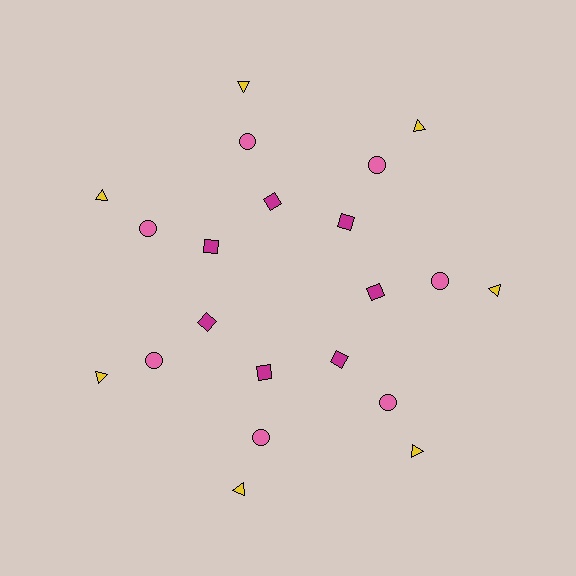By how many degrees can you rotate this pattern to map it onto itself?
The pattern maps onto itself every 51 degrees of rotation.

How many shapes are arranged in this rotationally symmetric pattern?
There are 21 shapes, arranged in 7 groups of 3.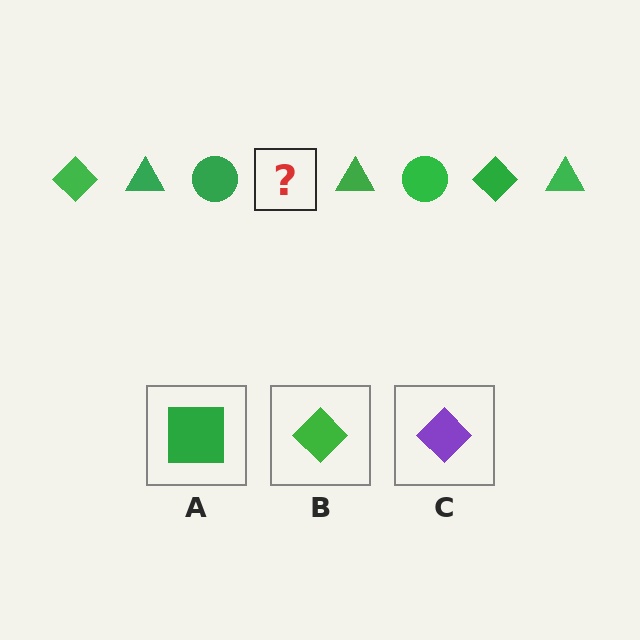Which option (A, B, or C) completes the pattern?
B.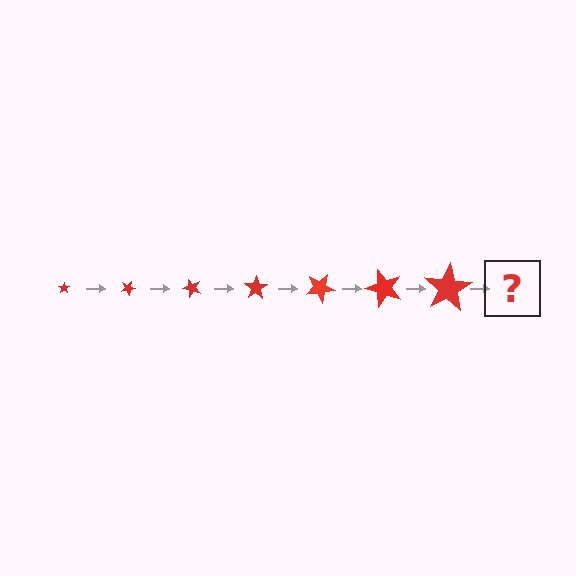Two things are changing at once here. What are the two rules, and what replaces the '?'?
The two rules are that the star grows larger each step and it rotates 25 degrees each step. The '?' should be a star, larger than the previous one and rotated 175 degrees from the start.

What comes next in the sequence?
The next element should be a star, larger than the previous one and rotated 175 degrees from the start.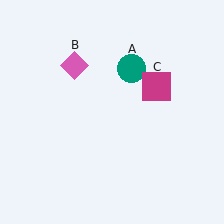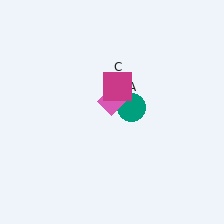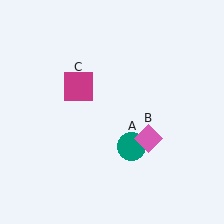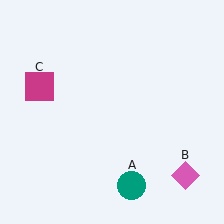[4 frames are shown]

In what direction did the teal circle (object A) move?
The teal circle (object A) moved down.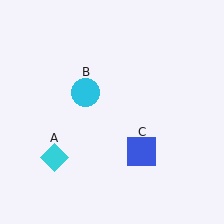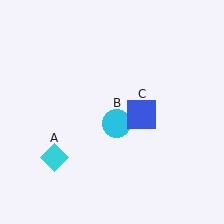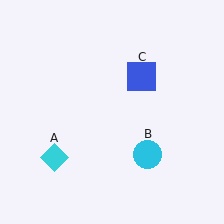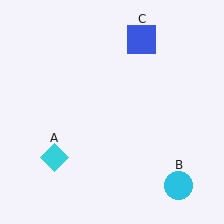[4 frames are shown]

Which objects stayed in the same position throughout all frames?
Cyan diamond (object A) remained stationary.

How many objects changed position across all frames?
2 objects changed position: cyan circle (object B), blue square (object C).